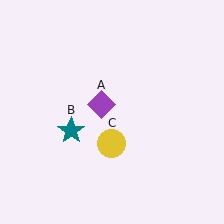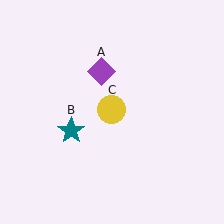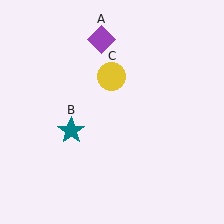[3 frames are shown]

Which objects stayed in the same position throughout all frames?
Teal star (object B) remained stationary.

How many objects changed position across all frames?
2 objects changed position: purple diamond (object A), yellow circle (object C).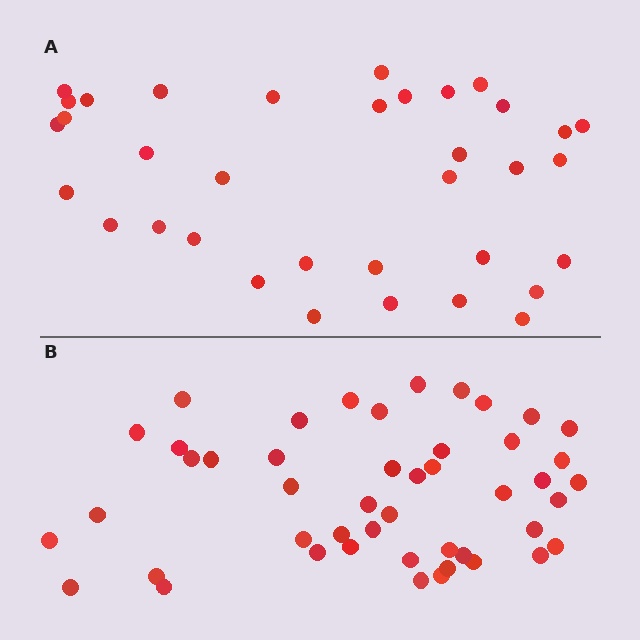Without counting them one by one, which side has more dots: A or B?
Region B (the bottom region) has more dots.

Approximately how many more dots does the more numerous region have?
Region B has roughly 12 or so more dots than region A.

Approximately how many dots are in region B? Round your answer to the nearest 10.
About 50 dots. (The exact count is 47, which rounds to 50.)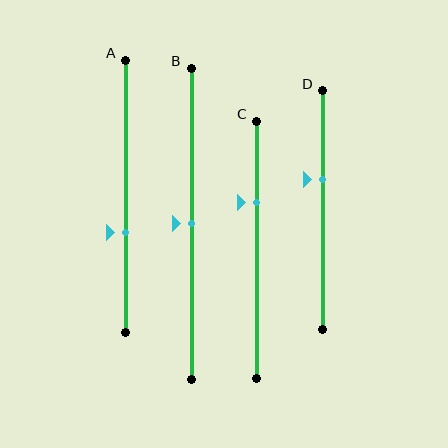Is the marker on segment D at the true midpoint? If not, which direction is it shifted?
No, the marker on segment D is shifted upward by about 13% of the segment length.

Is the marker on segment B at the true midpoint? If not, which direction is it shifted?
Yes, the marker on segment B is at the true midpoint.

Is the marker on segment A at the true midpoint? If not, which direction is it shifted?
No, the marker on segment A is shifted downward by about 13% of the segment length.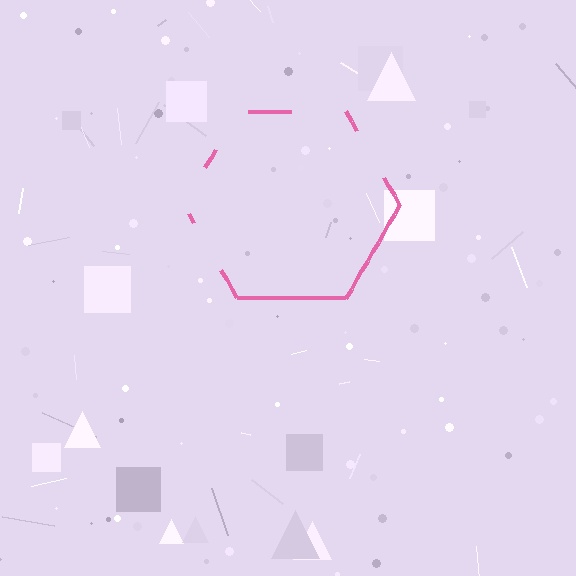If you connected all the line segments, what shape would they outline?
They would outline a hexagon.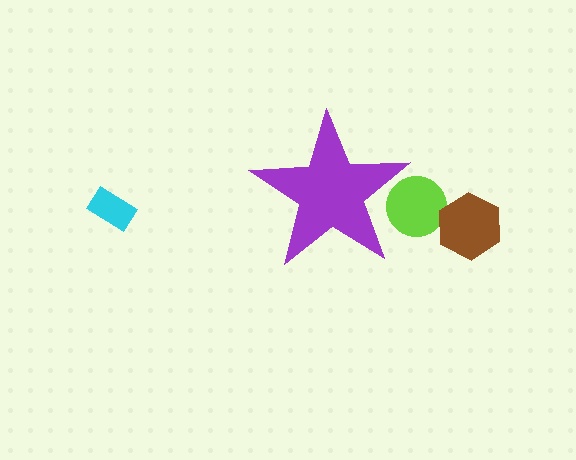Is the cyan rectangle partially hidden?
No, the cyan rectangle is fully visible.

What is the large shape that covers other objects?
A purple star.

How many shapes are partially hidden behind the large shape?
1 shape is partially hidden.